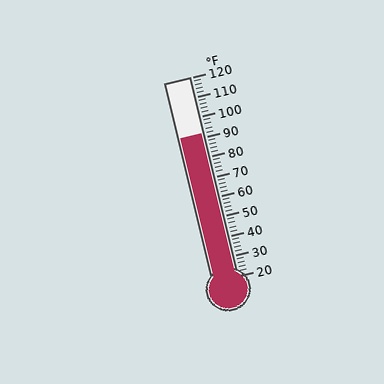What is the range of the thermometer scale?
The thermometer scale ranges from 20°F to 120°F.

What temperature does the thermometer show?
The thermometer shows approximately 92°F.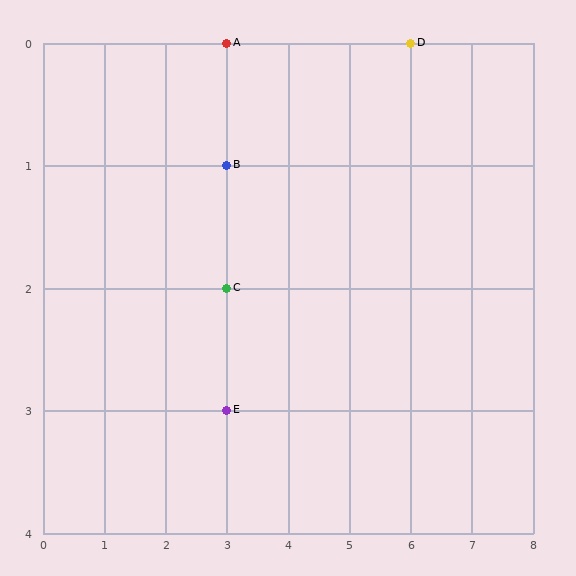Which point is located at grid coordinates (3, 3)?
Point E is at (3, 3).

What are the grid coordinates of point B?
Point B is at grid coordinates (3, 1).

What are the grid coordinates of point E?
Point E is at grid coordinates (3, 3).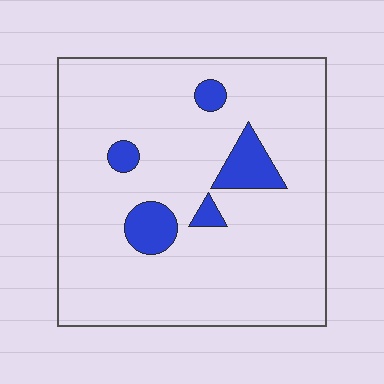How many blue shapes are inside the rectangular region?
5.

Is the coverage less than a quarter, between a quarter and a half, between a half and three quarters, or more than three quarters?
Less than a quarter.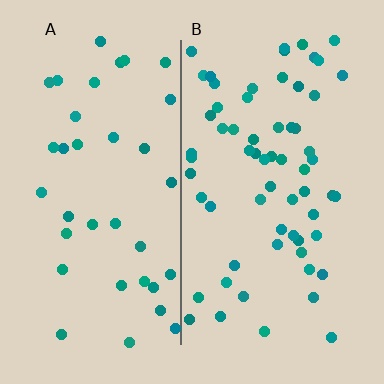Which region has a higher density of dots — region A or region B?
B (the right).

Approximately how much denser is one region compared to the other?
Approximately 1.7× — region B over region A.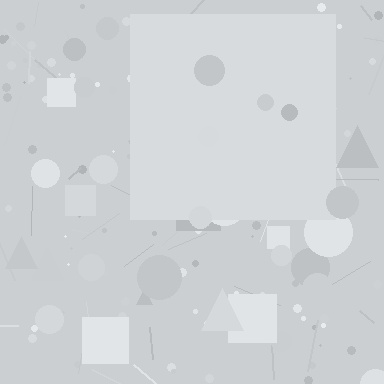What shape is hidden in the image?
A square is hidden in the image.